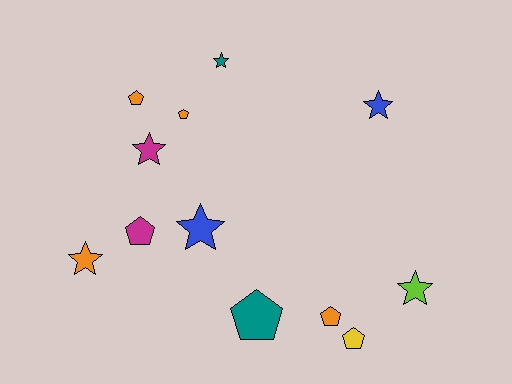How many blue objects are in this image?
There are 2 blue objects.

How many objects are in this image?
There are 12 objects.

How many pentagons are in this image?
There are 6 pentagons.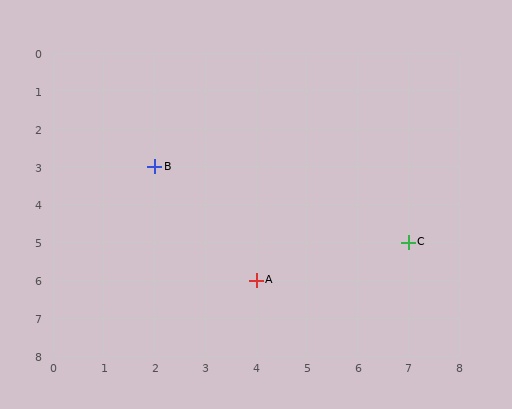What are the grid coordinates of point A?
Point A is at grid coordinates (4, 6).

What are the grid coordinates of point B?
Point B is at grid coordinates (2, 3).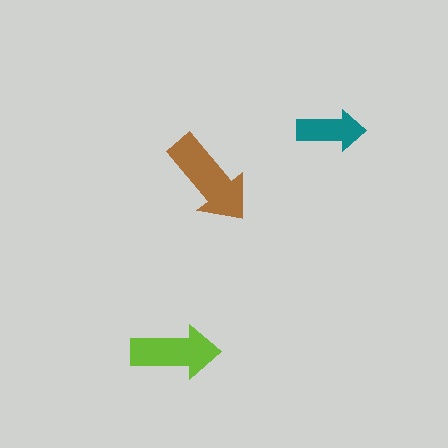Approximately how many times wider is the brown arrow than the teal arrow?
About 1.5 times wider.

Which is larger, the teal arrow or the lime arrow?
The lime one.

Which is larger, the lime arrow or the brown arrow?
The brown one.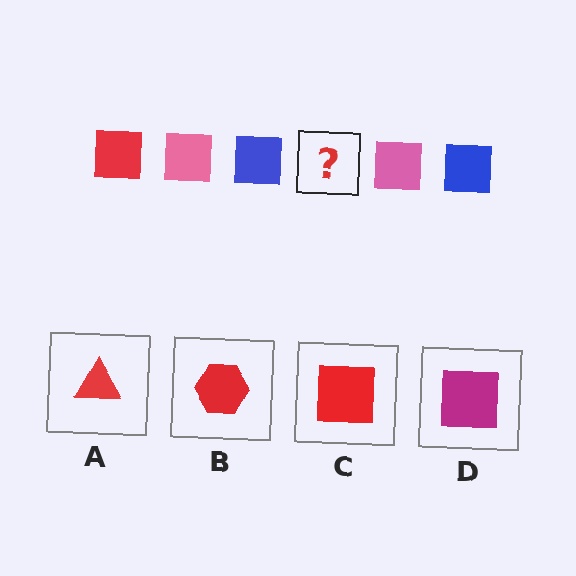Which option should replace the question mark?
Option C.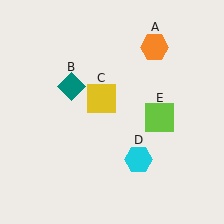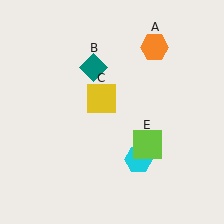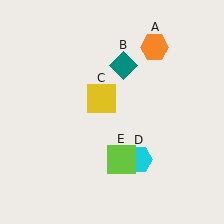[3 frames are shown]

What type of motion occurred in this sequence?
The teal diamond (object B), lime square (object E) rotated clockwise around the center of the scene.